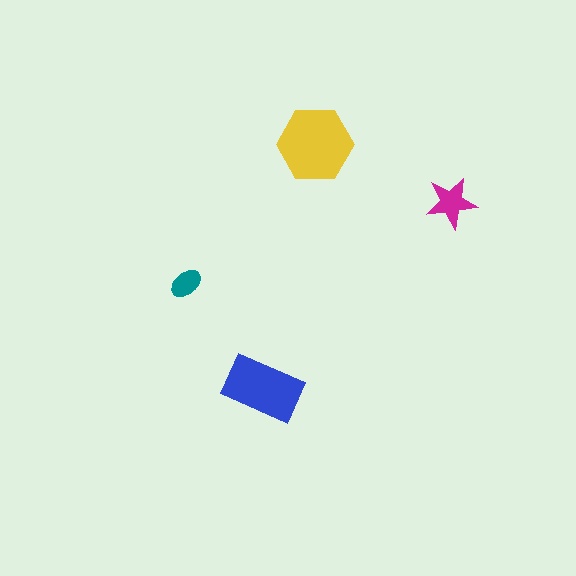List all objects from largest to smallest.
The yellow hexagon, the blue rectangle, the magenta star, the teal ellipse.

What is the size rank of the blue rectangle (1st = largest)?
2nd.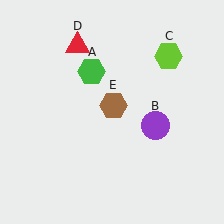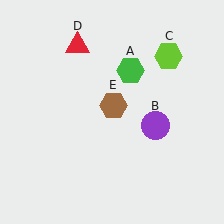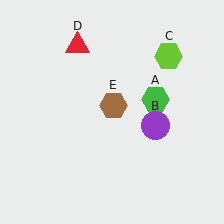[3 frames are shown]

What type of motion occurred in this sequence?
The green hexagon (object A) rotated clockwise around the center of the scene.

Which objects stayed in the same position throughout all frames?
Purple circle (object B) and lime hexagon (object C) and red triangle (object D) and brown hexagon (object E) remained stationary.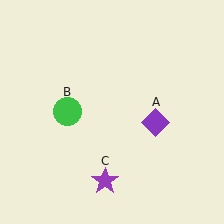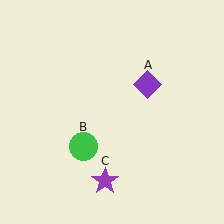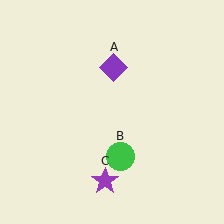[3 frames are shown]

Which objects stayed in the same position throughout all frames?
Purple star (object C) remained stationary.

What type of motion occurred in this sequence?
The purple diamond (object A), green circle (object B) rotated counterclockwise around the center of the scene.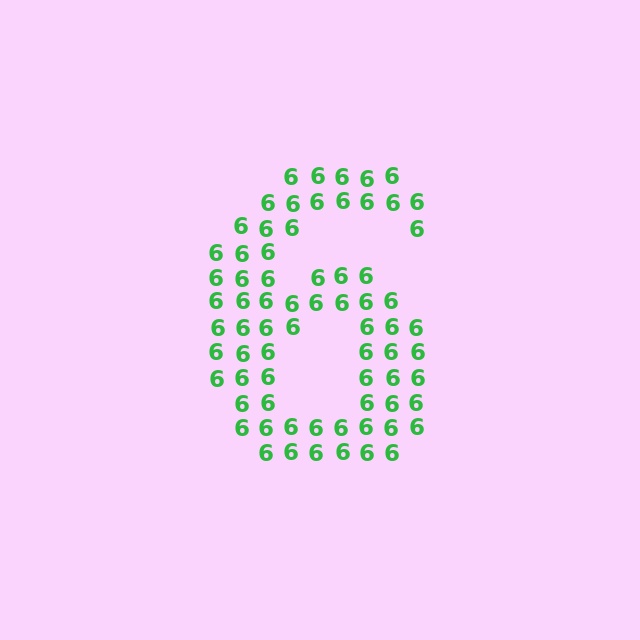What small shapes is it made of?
It is made of small digit 6's.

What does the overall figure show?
The overall figure shows the digit 6.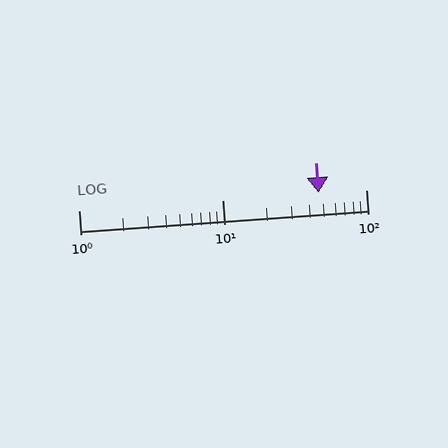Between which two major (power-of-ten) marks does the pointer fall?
The pointer is between 10 and 100.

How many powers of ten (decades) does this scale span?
The scale spans 2 decades, from 1 to 100.